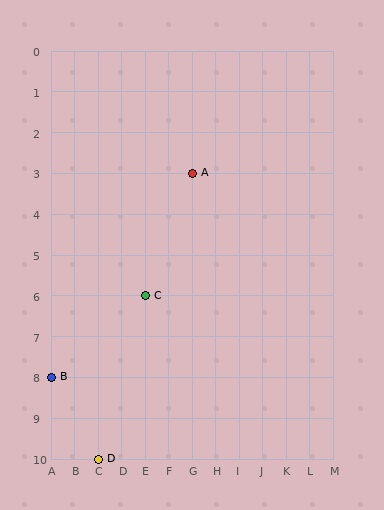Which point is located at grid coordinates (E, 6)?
Point C is at (E, 6).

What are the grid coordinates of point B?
Point B is at grid coordinates (A, 8).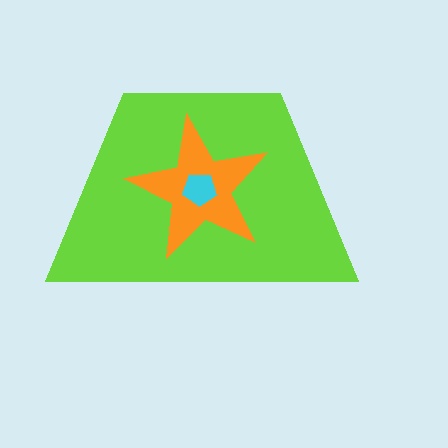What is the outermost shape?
The lime trapezoid.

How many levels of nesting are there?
3.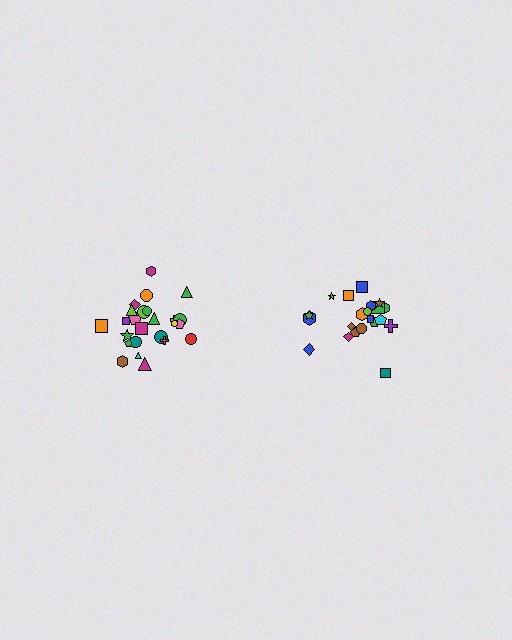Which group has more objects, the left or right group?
The left group.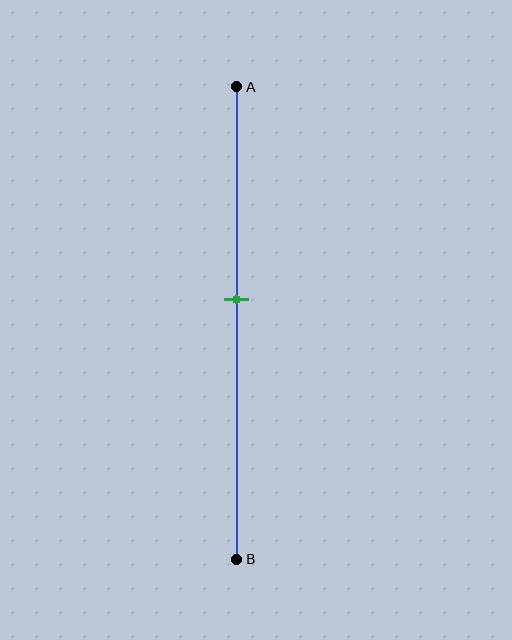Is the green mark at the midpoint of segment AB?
No, the mark is at about 45% from A, not at the 50% midpoint.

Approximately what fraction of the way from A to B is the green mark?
The green mark is approximately 45% of the way from A to B.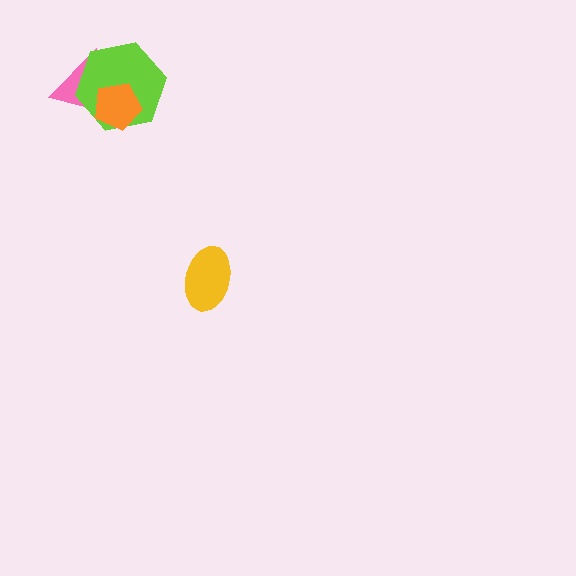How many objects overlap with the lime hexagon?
2 objects overlap with the lime hexagon.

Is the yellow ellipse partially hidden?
No, no other shape covers it.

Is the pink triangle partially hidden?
Yes, it is partially covered by another shape.